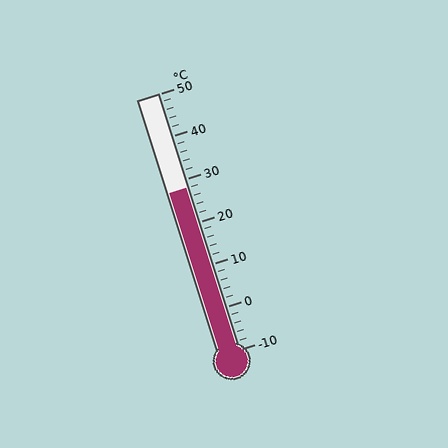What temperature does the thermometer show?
The thermometer shows approximately 28°C.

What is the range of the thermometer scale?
The thermometer scale ranges from -10°C to 50°C.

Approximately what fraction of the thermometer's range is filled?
The thermometer is filled to approximately 65% of its range.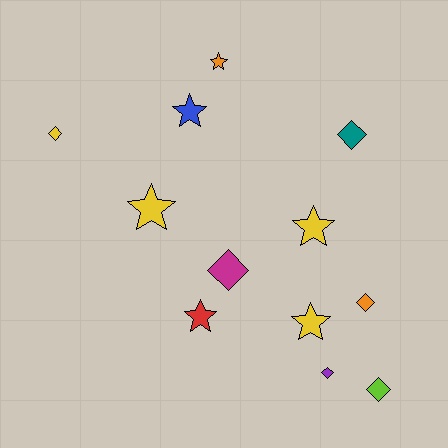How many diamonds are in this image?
There are 6 diamonds.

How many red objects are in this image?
There is 1 red object.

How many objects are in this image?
There are 12 objects.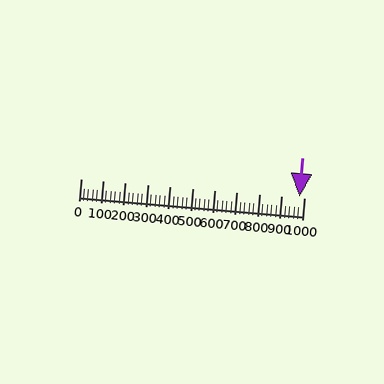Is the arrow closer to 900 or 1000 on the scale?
The arrow is closer to 1000.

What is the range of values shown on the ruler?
The ruler shows values from 0 to 1000.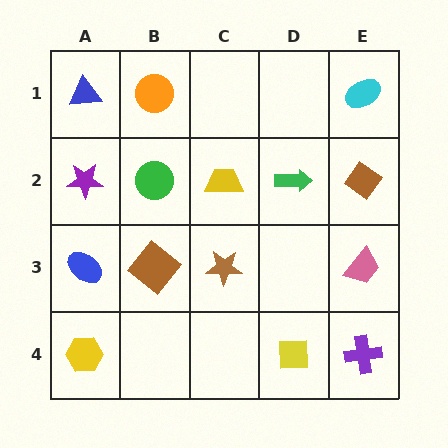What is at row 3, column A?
A blue ellipse.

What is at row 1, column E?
A cyan ellipse.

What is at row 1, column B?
An orange circle.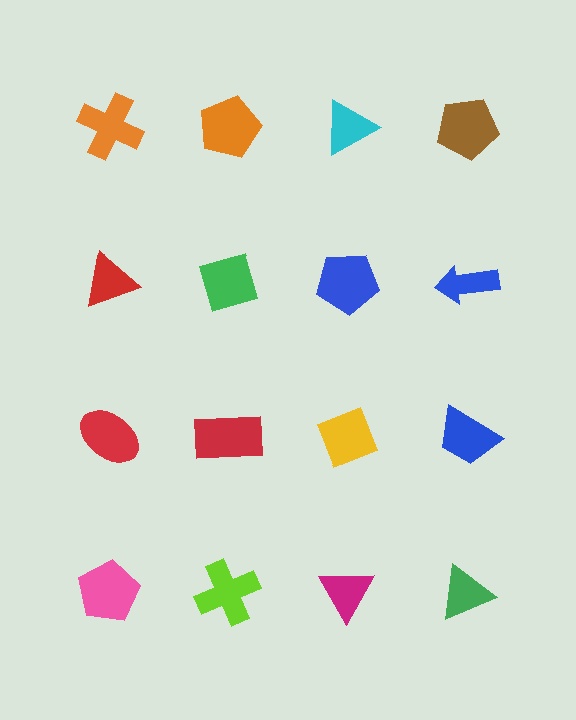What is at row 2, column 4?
A blue arrow.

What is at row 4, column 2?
A lime cross.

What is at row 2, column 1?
A red triangle.